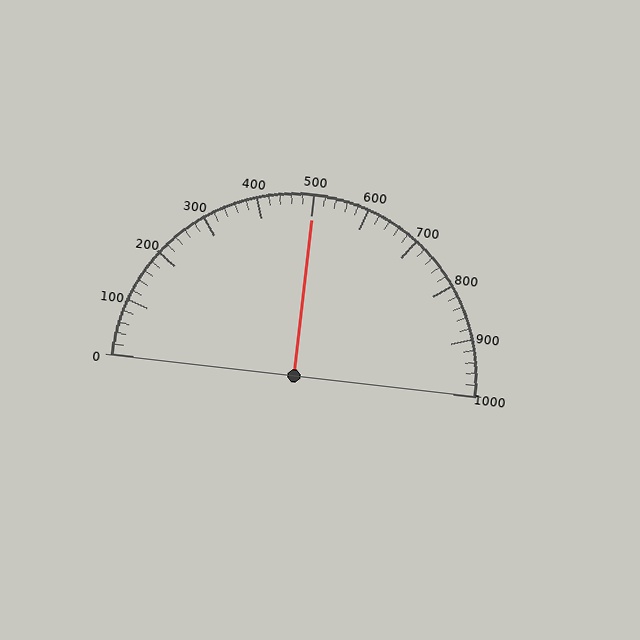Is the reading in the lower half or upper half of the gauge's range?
The reading is in the upper half of the range (0 to 1000).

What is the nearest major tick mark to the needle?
The nearest major tick mark is 500.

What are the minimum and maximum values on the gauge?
The gauge ranges from 0 to 1000.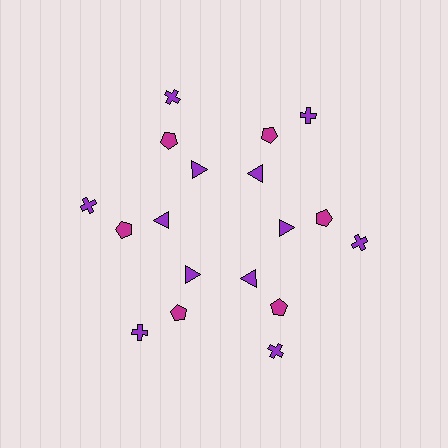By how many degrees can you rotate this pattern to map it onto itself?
The pattern maps onto itself every 60 degrees of rotation.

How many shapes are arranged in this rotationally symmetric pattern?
There are 18 shapes, arranged in 6 groups of 3.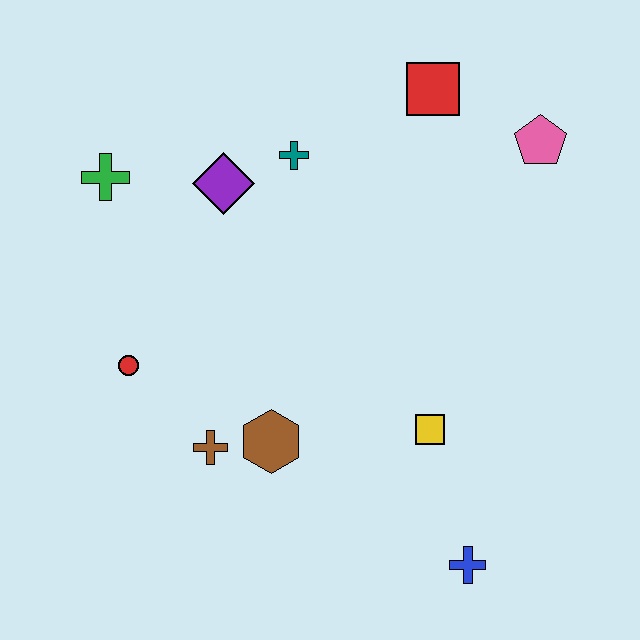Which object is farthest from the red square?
The blue cross is farthest from the red square.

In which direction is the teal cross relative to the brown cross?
The teal cross is above the brown cross.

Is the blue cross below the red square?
Yes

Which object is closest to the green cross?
The purple diamond is closest to the green cross.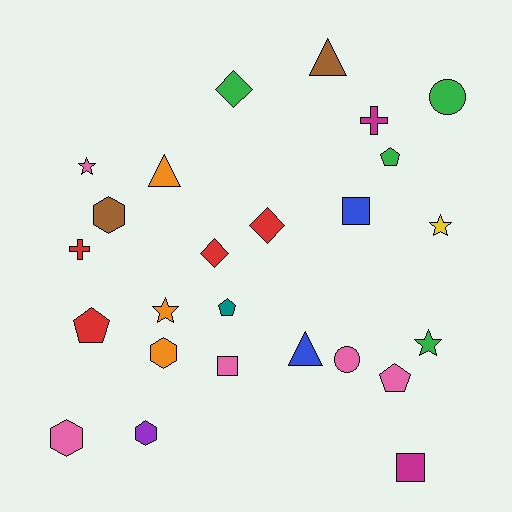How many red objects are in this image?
There are 4 red objects.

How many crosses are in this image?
There are 2 crosses.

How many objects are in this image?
There are 25 objects.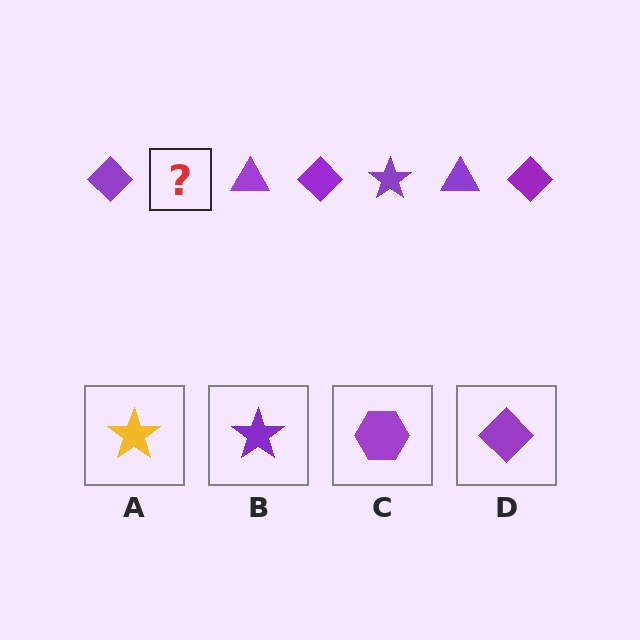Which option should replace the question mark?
Option B.